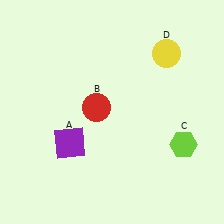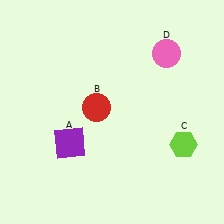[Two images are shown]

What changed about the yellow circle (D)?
In Image 1, D is yellow. In Image 2, it changed to pink.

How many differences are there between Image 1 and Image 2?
There is 1 difference between the two images.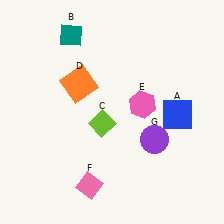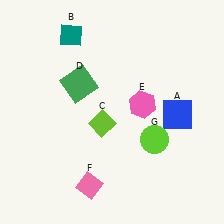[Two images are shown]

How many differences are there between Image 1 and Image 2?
There are 2 differences between the two images.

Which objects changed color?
D changed from orange to green. G changed from purple to lime.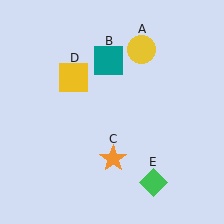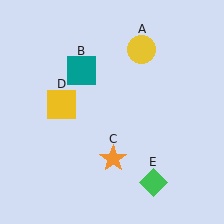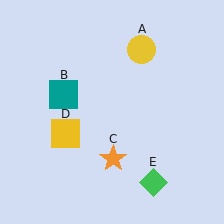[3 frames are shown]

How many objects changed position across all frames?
2 objects changed position: teal square (object B), yellow square (object D).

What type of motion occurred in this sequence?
The teal square (object B), yellow square (object D) rotated counterclockwise around the center of the scene.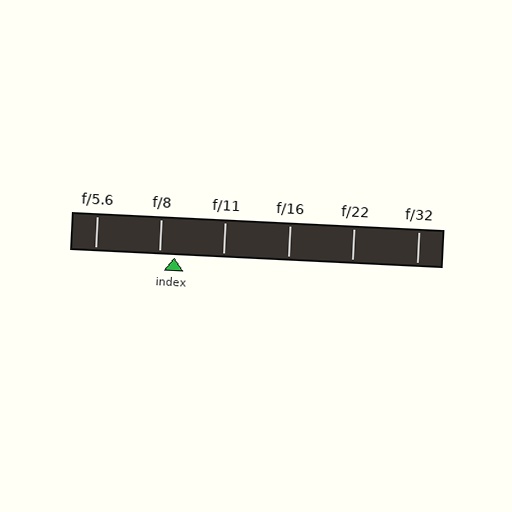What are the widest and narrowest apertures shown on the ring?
The widest aperture shown is f/5.6 and the narrowest is f/32.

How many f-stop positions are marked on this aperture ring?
There are 6 f-stop positions marked.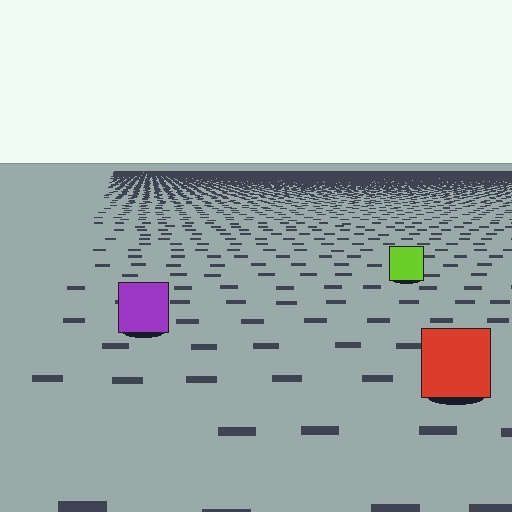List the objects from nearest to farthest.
From nearest to farthest: the red square, the purple square, the lime square.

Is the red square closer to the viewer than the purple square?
Yes. The red square is closer — you can tell from the texture gradient: the ground texture is coarser near it.